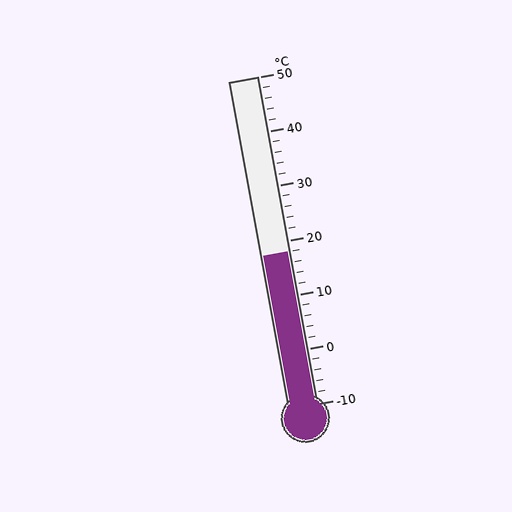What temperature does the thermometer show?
The thermometer shows approximately 18°C.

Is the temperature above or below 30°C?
The temperature is below 30°C.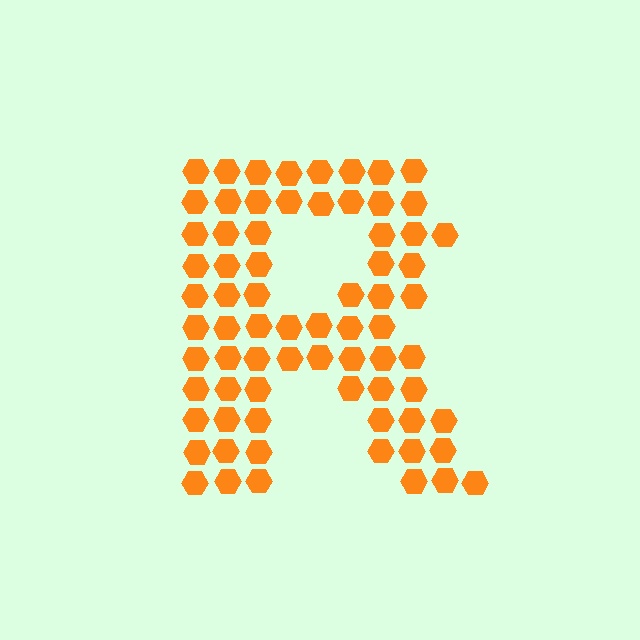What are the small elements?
The small elements are hexagons.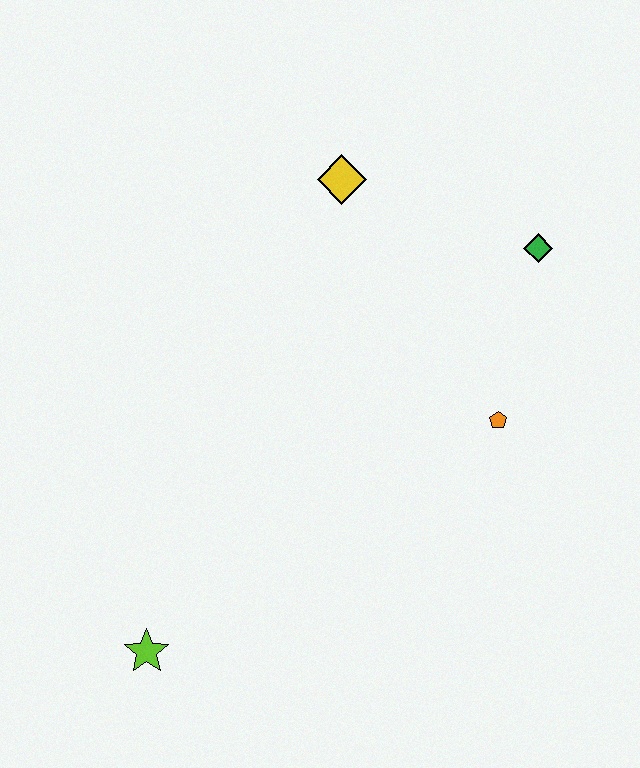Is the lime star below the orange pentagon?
Yes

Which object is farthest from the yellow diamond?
The lime star is farthest from the yellow diamond.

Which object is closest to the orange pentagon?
The green diamond is closest to the orange pentagon.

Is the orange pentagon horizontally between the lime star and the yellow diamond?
No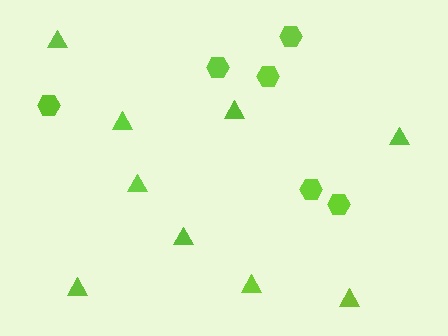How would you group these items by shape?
There are 2 groups: one group of hexagons (6) and one group of triangles (9).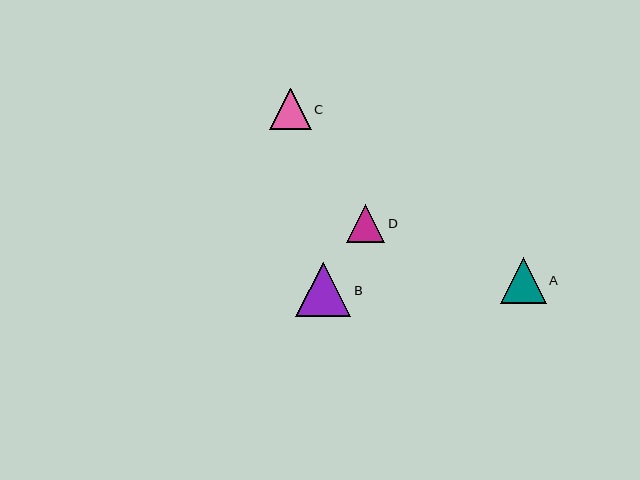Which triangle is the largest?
Triangle B is the largest with a size of approximately 55 pixels.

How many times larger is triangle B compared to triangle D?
Triangle B is approximately 1.4 times the size of triangle D.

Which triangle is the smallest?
Triangle D is the smallest with a size of approximately 38 pixels.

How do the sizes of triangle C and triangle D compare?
Triangle C and triangle D are approximately the same size.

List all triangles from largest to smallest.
From largest to smallest: B, A, C, D.